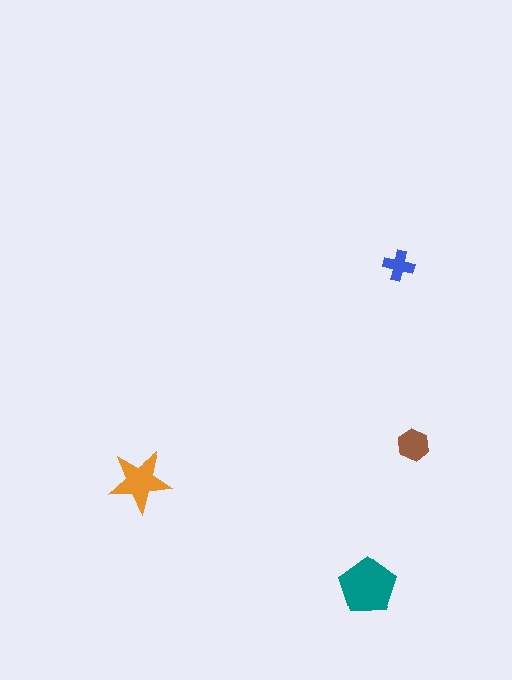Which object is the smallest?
The blue cross.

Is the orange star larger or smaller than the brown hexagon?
Larger.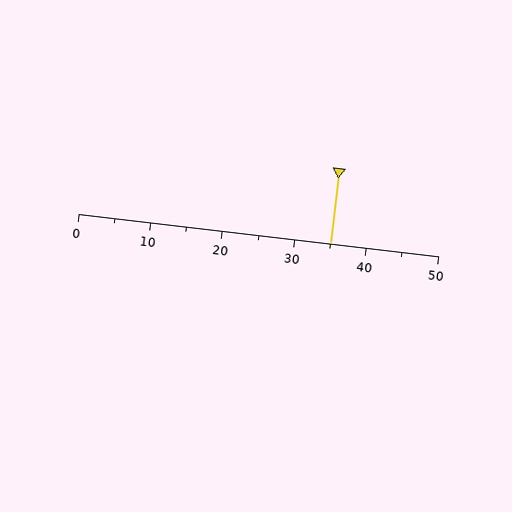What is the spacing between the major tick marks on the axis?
The major ticks are spaced 10 apart.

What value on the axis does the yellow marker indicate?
The marker indicates approximately 35.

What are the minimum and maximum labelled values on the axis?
The axis runs from 0 to 50.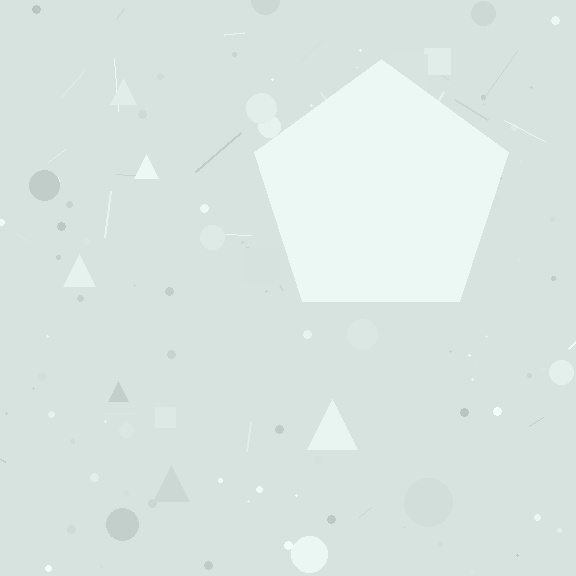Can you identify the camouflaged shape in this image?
The camouflaged shape is a pentagon.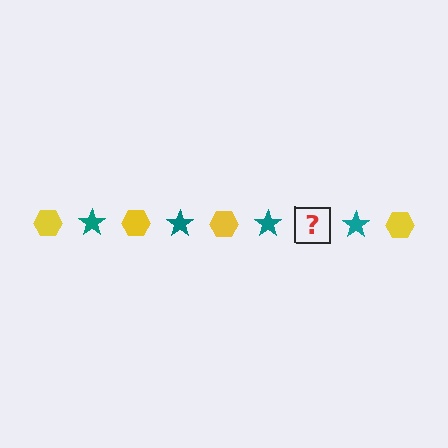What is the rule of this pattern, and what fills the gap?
The rule is that the pattern alternates between yellow hexagon and teal star. The gap should be filled with a yellow hexagon.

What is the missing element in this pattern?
The missing element is a yellow hexagon.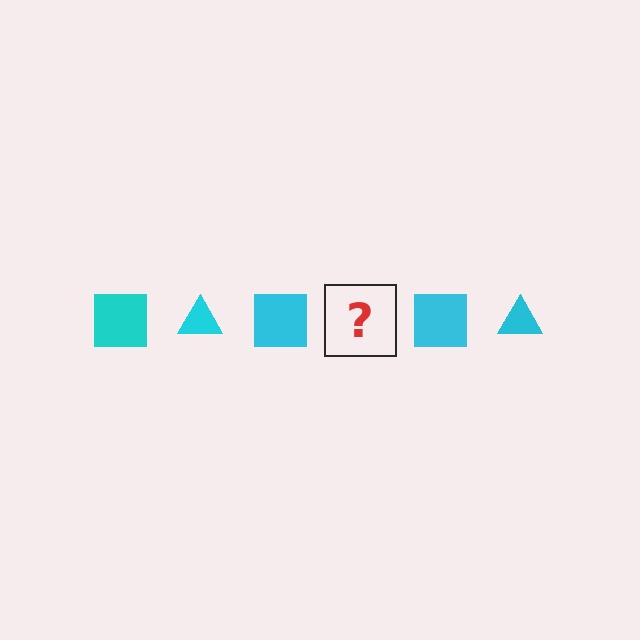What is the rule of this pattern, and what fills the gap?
The rule is that the pattern cycles through square, triangle shapes in cyan. The gap should be filled with a cyan triangle.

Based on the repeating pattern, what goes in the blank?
The blank should be a cyan triangle.